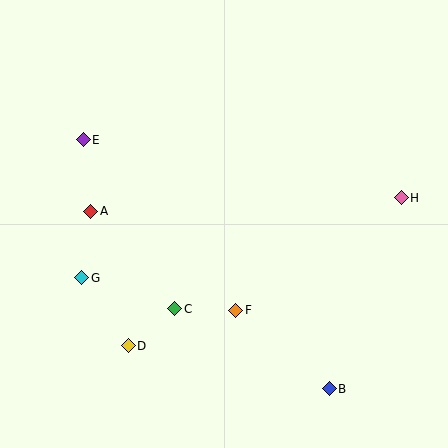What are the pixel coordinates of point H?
Point H is at (401, 198).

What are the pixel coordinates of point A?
Point A is at (91, 211).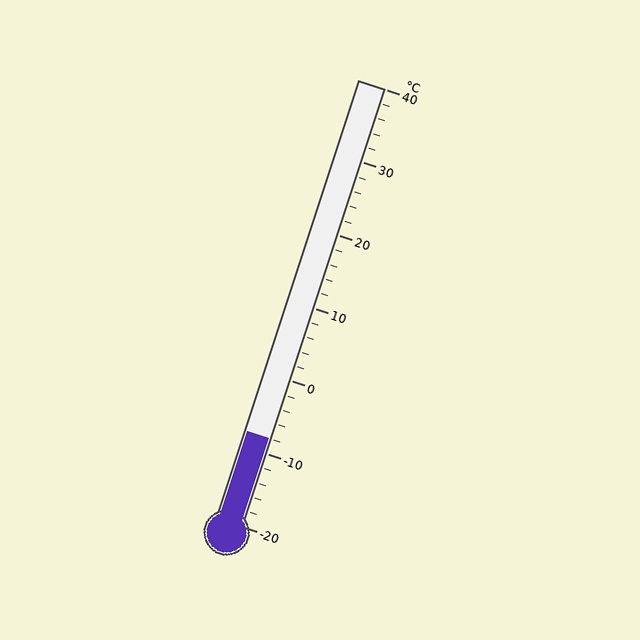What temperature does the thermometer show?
The thermometer shows approximately -8°C.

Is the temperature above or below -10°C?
The temperature is above -10°C.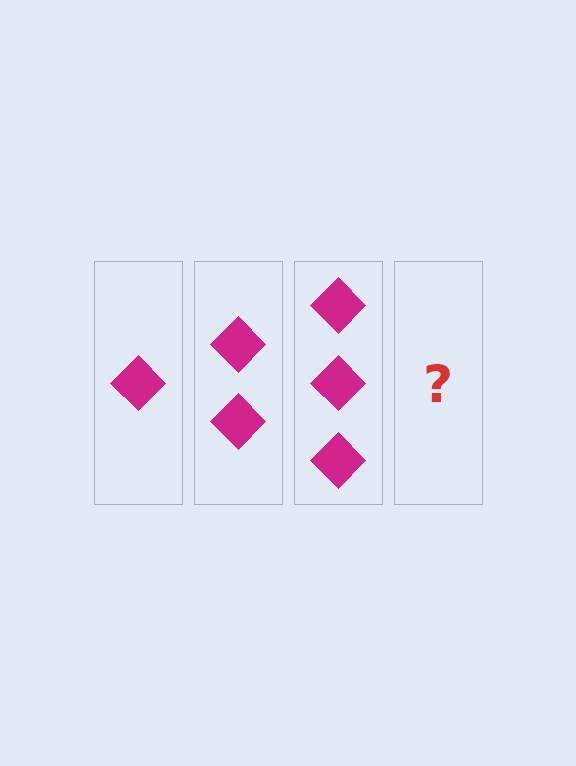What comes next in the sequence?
The next element should be 4 diamonds.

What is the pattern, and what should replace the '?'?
The pattern is that each step adds one more diamond. The '?' should be 4 diamonds.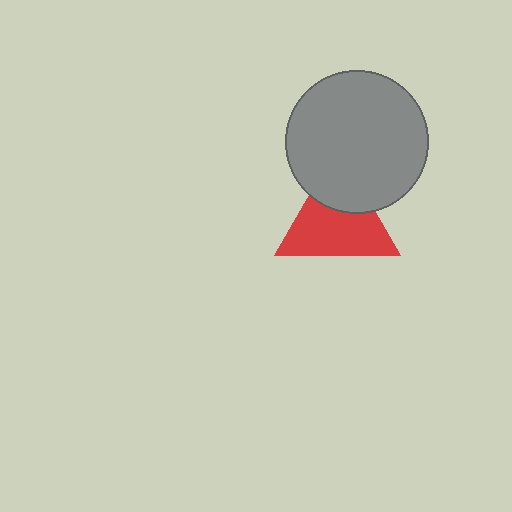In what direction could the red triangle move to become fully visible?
The red triangle could move down. That would shift it out from behind the gray circle entirely.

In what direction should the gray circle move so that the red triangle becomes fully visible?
The gray circle should move up. That is the shortest direction to clear the overlap and leave the red triangle fully visible.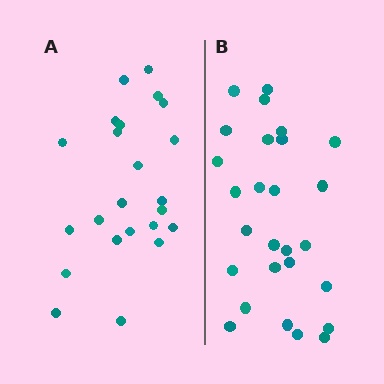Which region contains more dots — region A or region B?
Region B (the right region) has more dots.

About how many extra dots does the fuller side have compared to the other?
Region B has about 4 more dots than region A.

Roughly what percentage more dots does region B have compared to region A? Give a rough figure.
About 15% more.